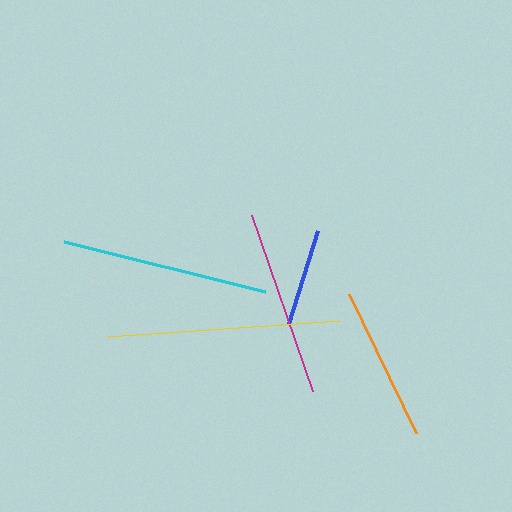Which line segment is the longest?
The yellow line is the longest at approximately 231 pixels.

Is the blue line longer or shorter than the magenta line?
The magenta line is longer than the blue line.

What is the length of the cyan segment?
The cyan segment is approximately 207 pixels long.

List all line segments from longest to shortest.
From longest to shortest: yellow, cyan, magenta, orange, blue.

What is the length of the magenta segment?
The magenta segment is approximately 186 pixels long.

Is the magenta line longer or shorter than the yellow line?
The yellow line is longer than the magenta line.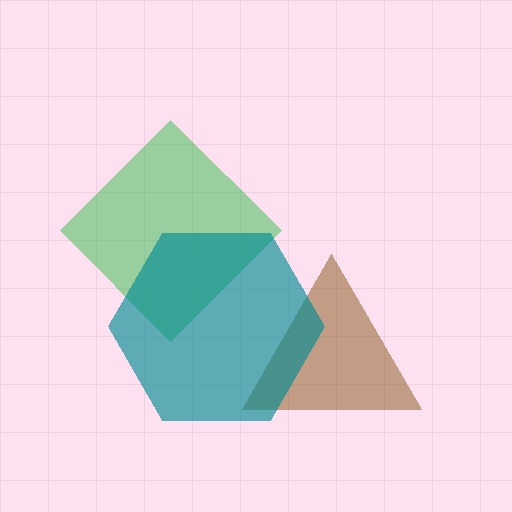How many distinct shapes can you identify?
There are 3 distinct shapes: a brown triangle, a green diamond, a teal hexagon.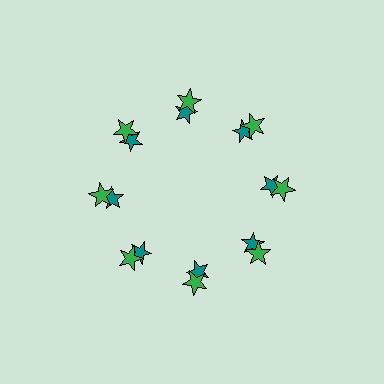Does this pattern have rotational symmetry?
Yes, this pattern has 8-fold rotational symmetry. It looks the same after rotating 45 degrees around the center.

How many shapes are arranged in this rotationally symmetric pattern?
There are 16 shapes, arranged in 8 groups of 2.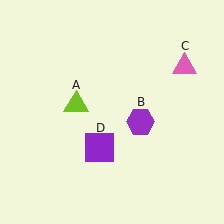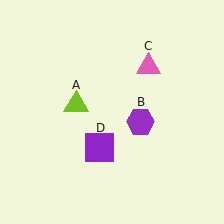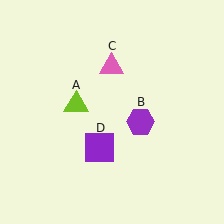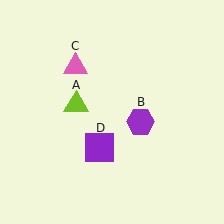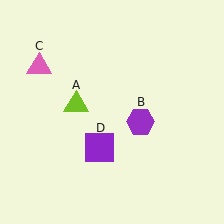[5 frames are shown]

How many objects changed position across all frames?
1 object changed position: pink triangle (object C).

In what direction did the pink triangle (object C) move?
The pink triangle (object C) moved left.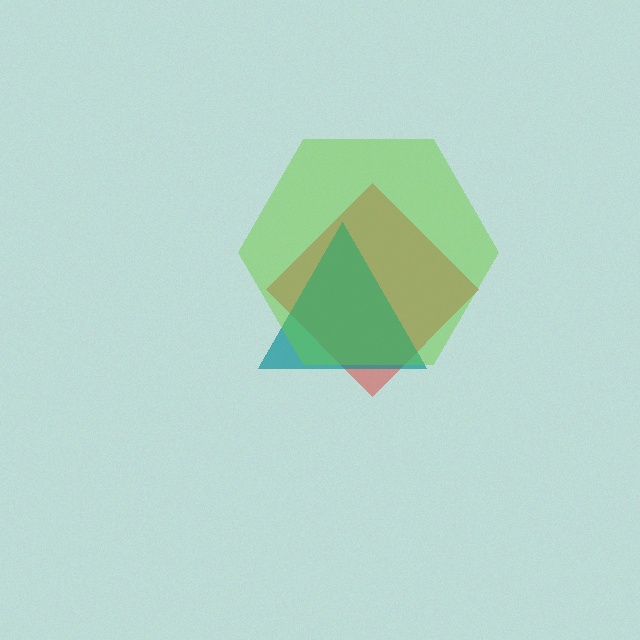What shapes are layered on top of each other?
The layered shapes are: a red diamond, a teal triangle, a lime hexagon.